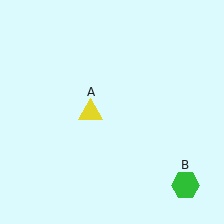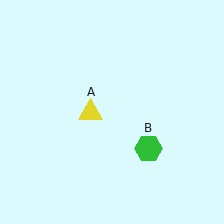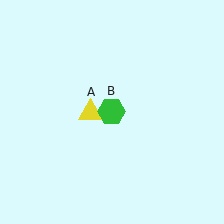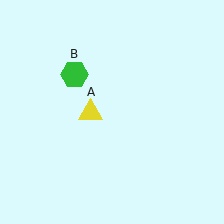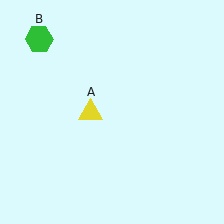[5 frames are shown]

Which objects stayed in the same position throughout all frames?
Yellow triangle (object A) remained stationary.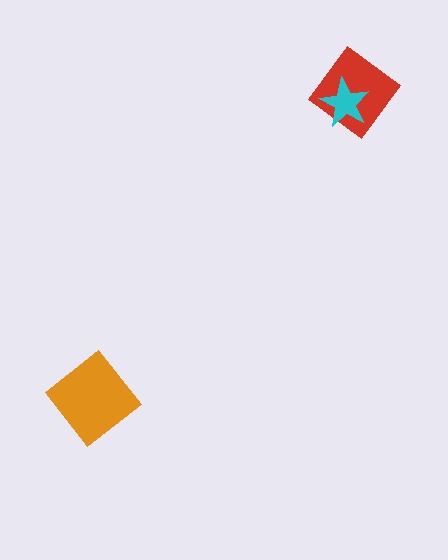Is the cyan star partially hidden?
No, no other shape covers it.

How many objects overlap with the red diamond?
1 object overlaps with the red diamond.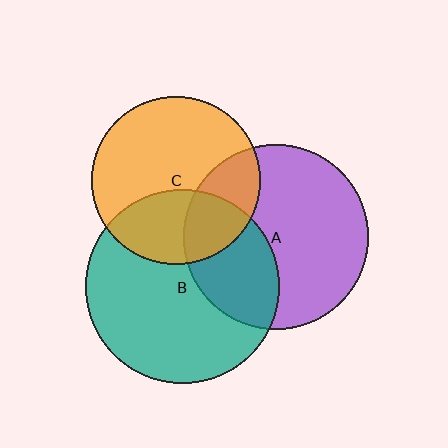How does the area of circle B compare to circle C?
Approximately 1.3 times.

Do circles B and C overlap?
Yes.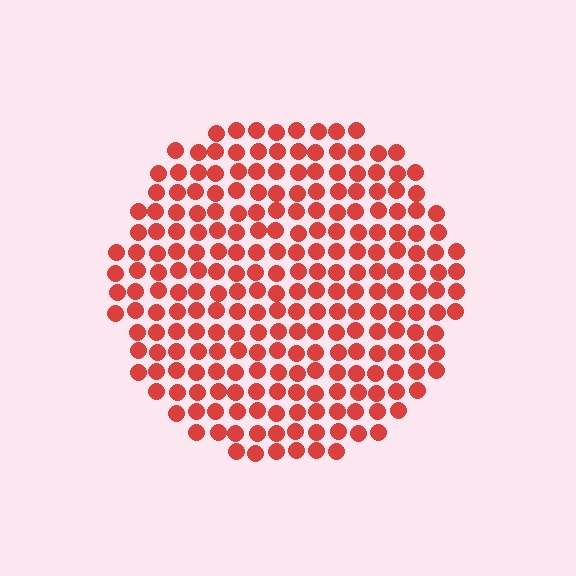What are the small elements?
The small elements are circles.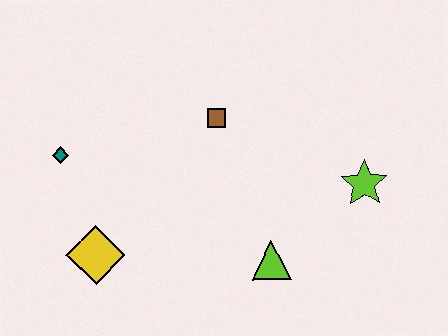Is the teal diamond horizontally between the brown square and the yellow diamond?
No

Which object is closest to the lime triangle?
The lime star is closest to the lime triangle.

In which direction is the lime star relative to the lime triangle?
The lime star is to the right of the lime triangle.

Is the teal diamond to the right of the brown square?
No